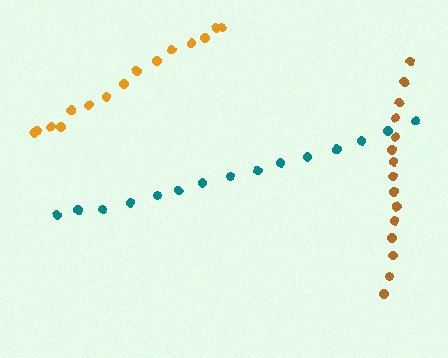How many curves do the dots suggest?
There are 3 distinct paths.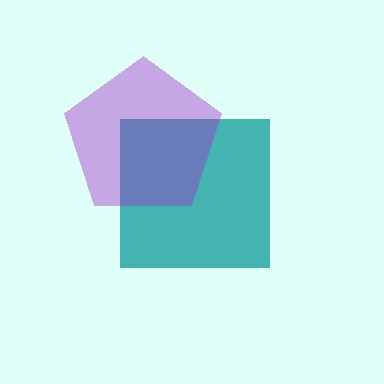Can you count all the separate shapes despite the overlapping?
Yes, there are 2 separate shapes.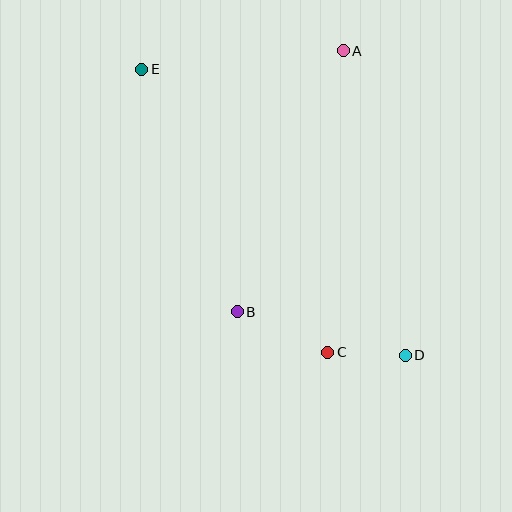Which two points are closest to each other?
Points C and D are closest to each other.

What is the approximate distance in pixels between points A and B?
The distance between A and B is approximately 282 pixels.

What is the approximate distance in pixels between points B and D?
The distance between B and D is approximately 173 pixels.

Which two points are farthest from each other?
Points D and E are farthest from each other.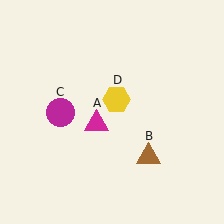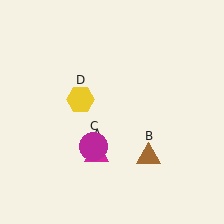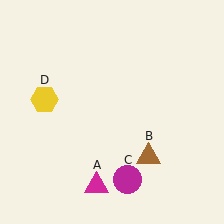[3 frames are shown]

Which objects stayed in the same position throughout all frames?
Brown triangle (object B) remained stationary.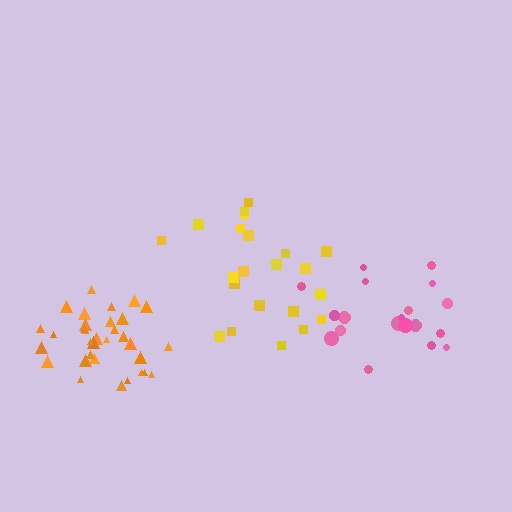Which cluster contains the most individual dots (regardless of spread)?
Orange (33).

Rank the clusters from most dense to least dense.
orange, pink, yellow.